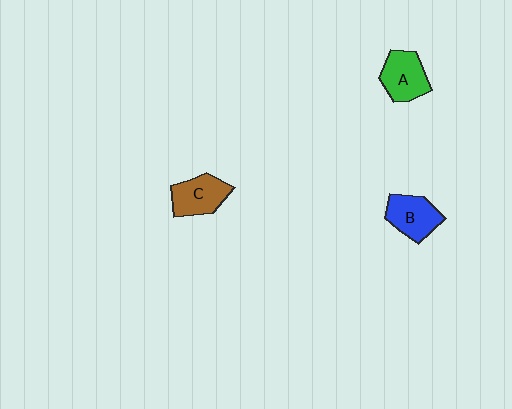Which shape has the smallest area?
Shape C (brown).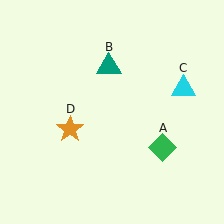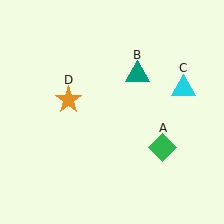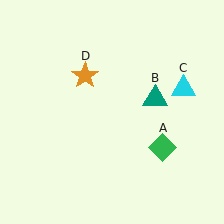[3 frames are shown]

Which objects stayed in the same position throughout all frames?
Green diamond (object A) and cyan triangle (object C) remained stationary.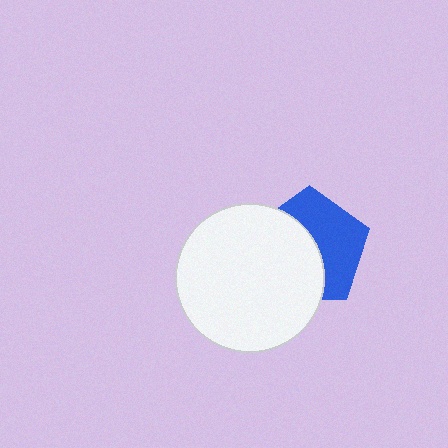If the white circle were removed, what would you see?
You would see the complete blue pentagon.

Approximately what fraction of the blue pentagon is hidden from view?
Roughly 51% of the blue pentagon is hidden behind the white circle.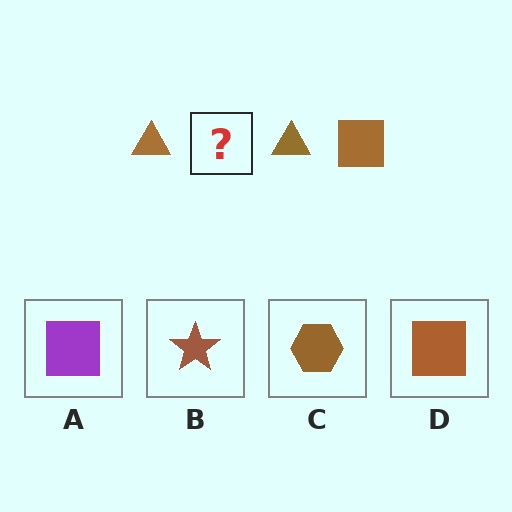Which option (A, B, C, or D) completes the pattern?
D.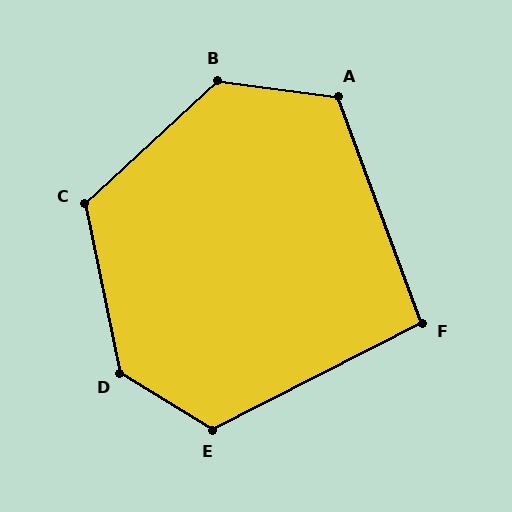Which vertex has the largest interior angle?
D, at approximately 133 degrees.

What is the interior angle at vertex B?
Approximately 130 degrees (obtuse).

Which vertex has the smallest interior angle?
F, at approximately 97 degrees.